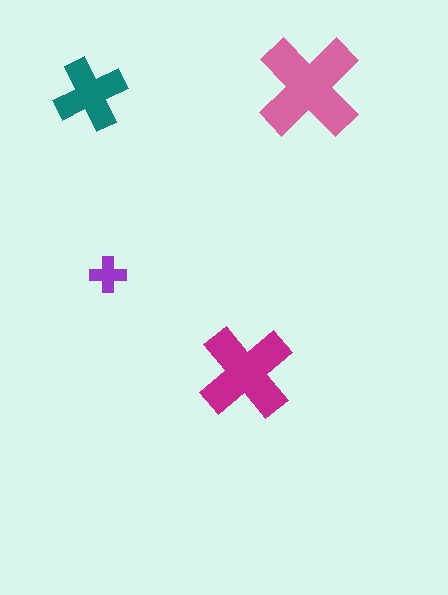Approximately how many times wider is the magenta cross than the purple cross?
About 2.5 times wider.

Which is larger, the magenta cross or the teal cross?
The magenta one.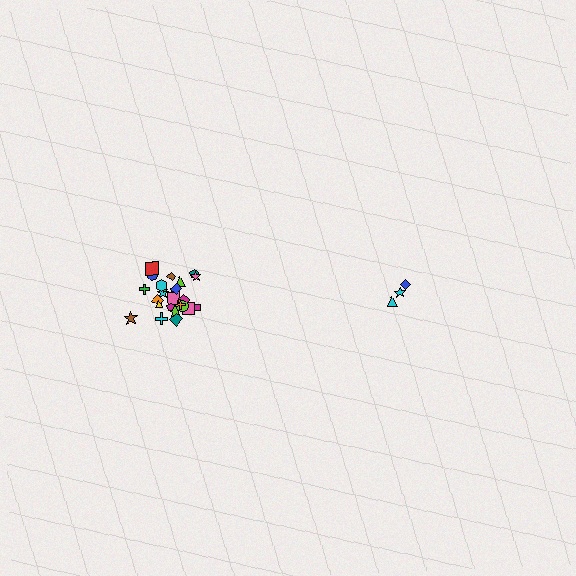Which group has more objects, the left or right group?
The left group.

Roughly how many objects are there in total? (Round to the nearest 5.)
Roughly 30 objects in total.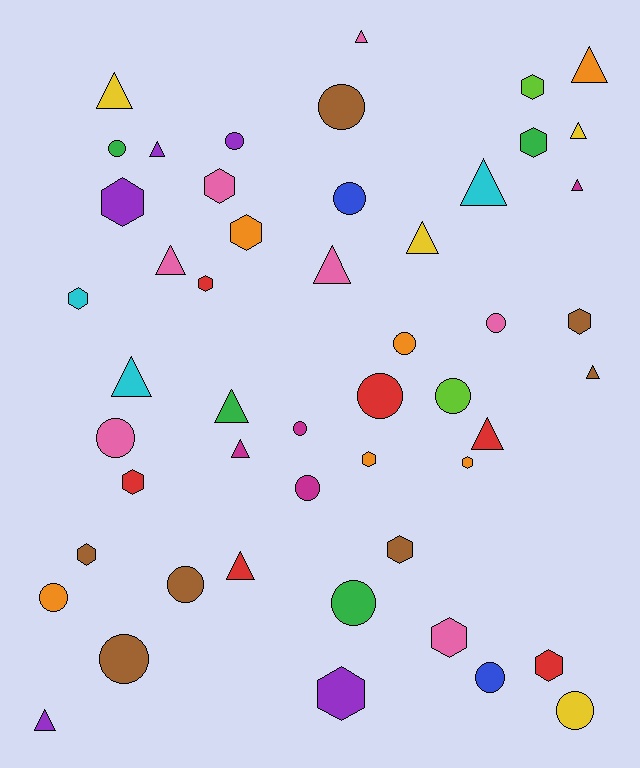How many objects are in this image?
There are 50 objects.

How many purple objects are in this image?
There are 5 purple objects.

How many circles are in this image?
There are 17 circles.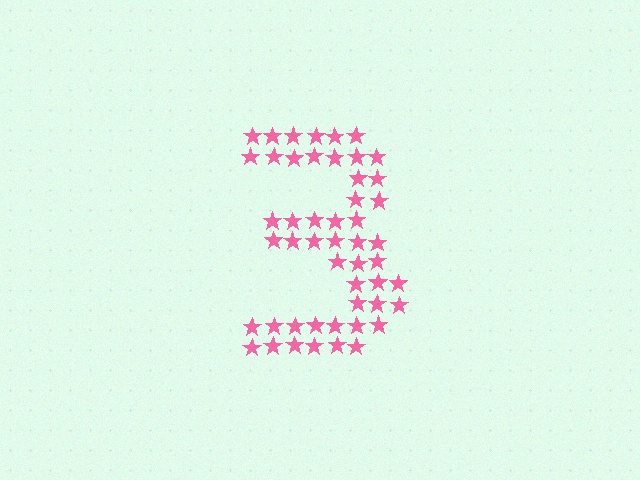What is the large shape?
The large shape is the digit 3.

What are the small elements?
The small elements are stars.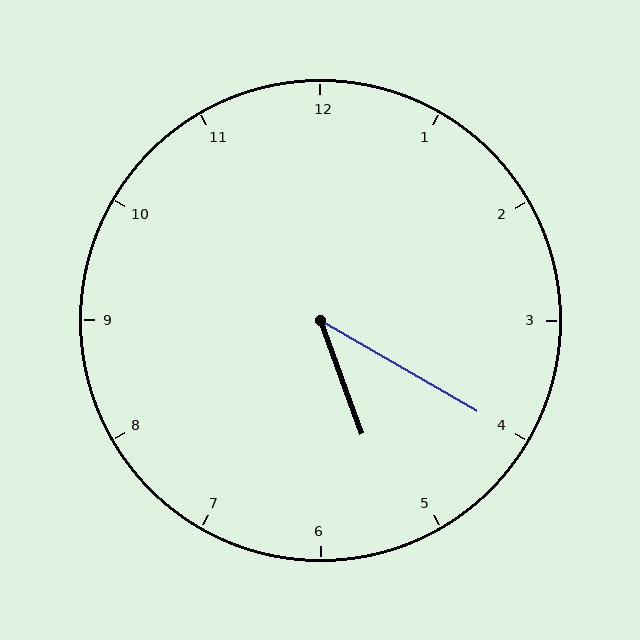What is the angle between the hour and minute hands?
Approximately 40 degrees.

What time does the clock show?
5:20.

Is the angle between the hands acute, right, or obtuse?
It is acute.